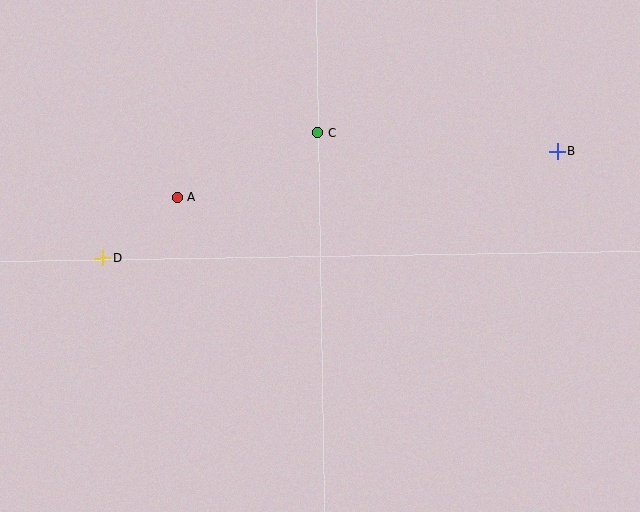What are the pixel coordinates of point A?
Point A is at (177, 198).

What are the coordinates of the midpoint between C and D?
The midpoint between C and D is at (210, 196).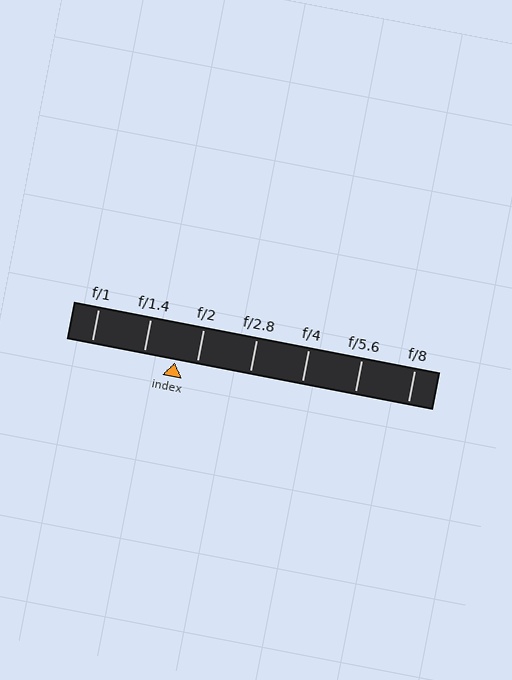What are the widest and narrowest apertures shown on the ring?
The widest aperture shown is f/1 and the narrowest is f/8.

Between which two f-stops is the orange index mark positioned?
The index mark is between f/1.4 and f/2.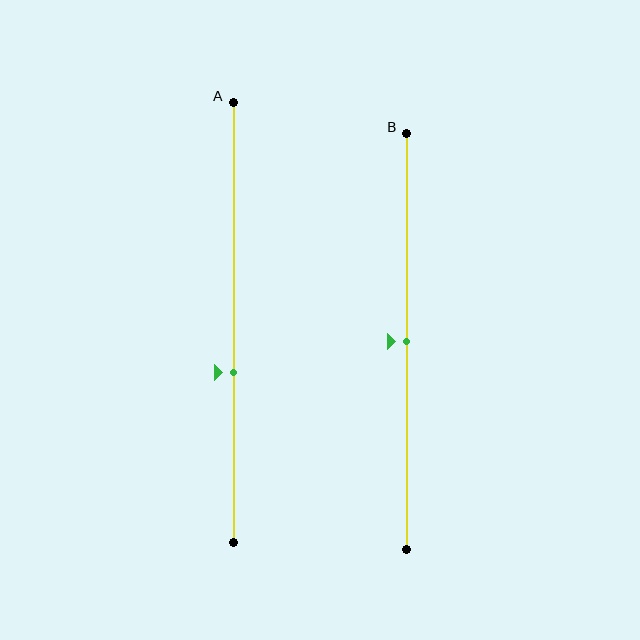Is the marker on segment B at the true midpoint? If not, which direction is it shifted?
Yes, the marker on segment B is at the true midpoint.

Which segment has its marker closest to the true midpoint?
Segment B has its marker closest to the true midpoint.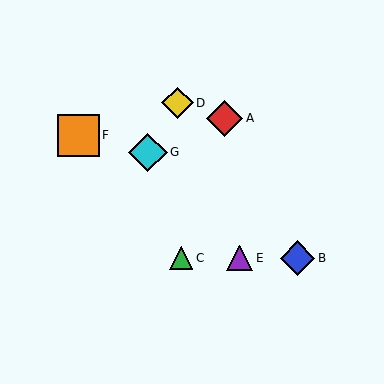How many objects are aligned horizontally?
3 objects (B, C, E) are aligned horizontally.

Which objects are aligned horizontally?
Objects B, C, E are aligned horizontally.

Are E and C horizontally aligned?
Yes, both are at y≈258.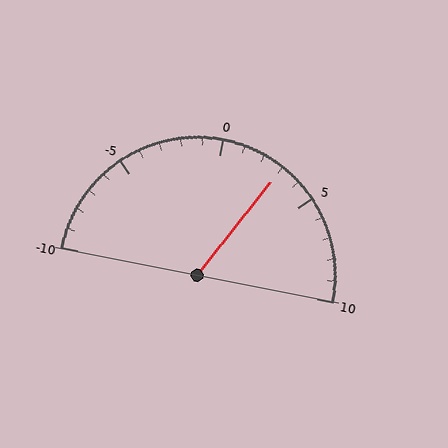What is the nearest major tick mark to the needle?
The nearest major tick mark is 5.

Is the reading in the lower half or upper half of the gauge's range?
The reading is in the upper half of the range (-10 to 10).